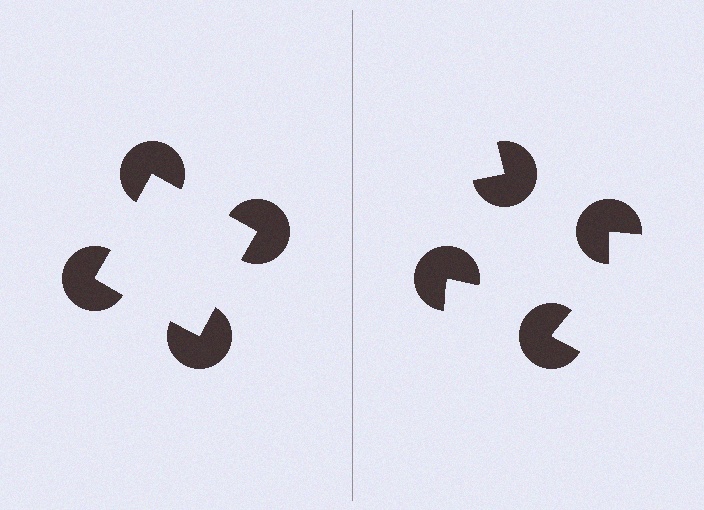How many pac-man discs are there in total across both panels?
8 — 4 on each side.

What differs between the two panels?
The pac-man discs are positioned identically on both sides; only the wedge orientations differ. On the left they align to a square; on the right they are misaligned.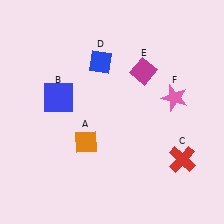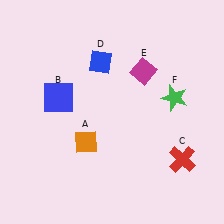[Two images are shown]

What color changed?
The star (F) changed from pink in Image 1 to green in Image 2.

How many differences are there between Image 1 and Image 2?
There is 1 difference between the two images.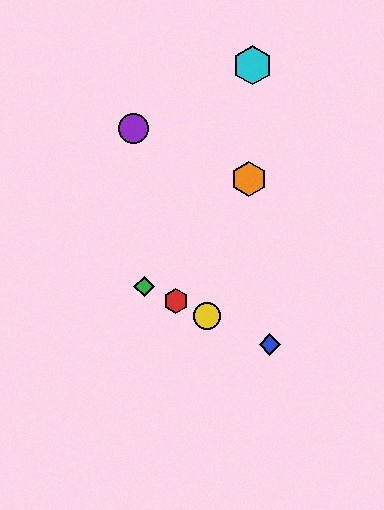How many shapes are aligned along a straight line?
4 shapes (the red hexagon, the blue diamond, the green diamond, the yellow circle) are aligned along a straight line.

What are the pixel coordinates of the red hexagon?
The red hexagon is at (176, 301).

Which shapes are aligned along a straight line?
The red hexagon, the blue diamond, the green diamond, the yellow circle are aligned along a straight line.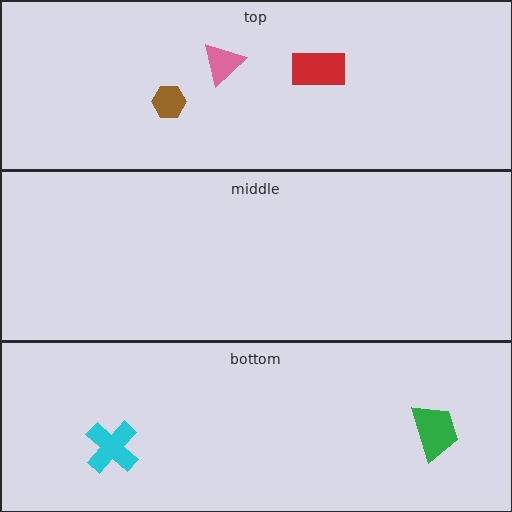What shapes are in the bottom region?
The green trapezoid, the cyan cross.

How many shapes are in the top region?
3.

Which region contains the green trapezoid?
The bottom region.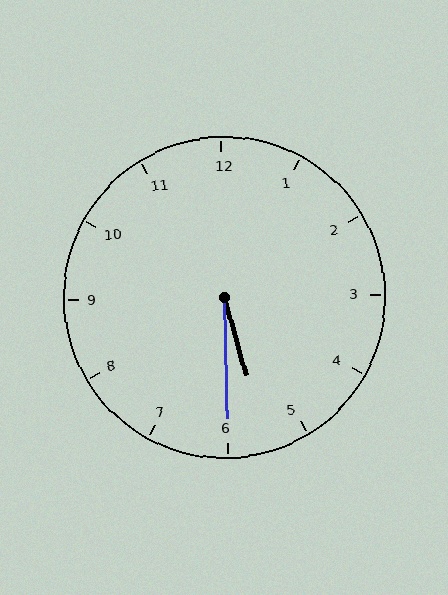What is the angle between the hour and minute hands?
Approximately 15 degrees.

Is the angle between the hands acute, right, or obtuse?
It is acute.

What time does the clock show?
5:30.